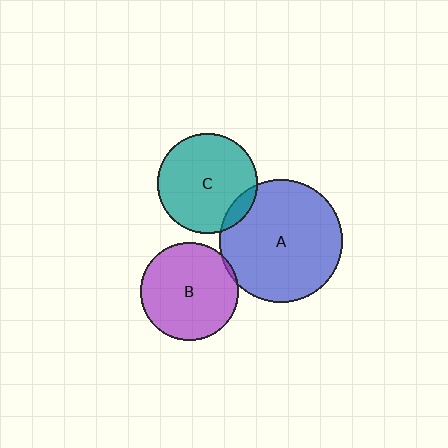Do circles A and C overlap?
Yes.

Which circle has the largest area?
Circle A (blue).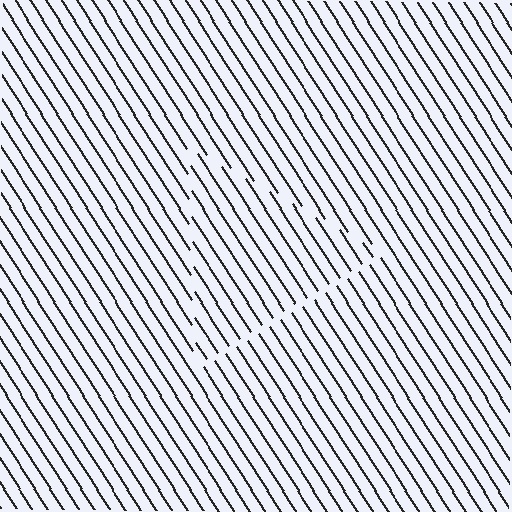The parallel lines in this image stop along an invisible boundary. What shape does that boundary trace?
An illusory triangle. The interior of the shape contains the same grating, shifted by half a period — the contour is defined by the phase discontinuity where line-ends from the inner and outer gratings abut.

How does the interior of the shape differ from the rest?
The interior of the shape contains the same grating, shifted by half a period — the contour is defined by the phase discontinuity where line-ends from the inner and outer gratings abut.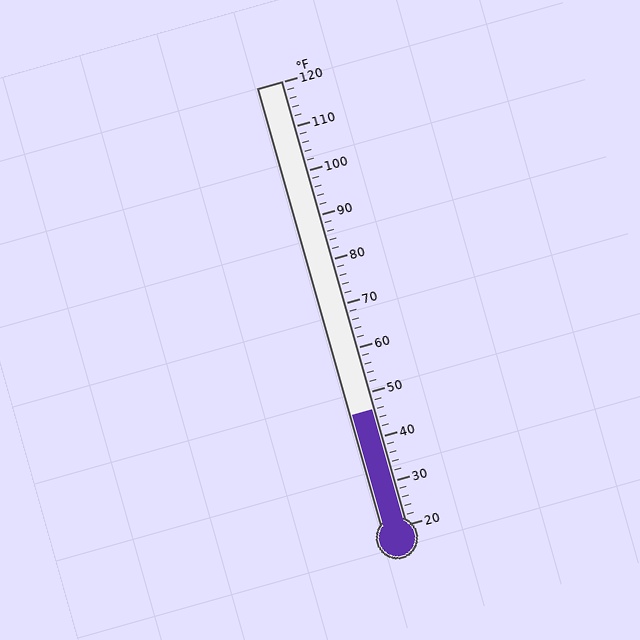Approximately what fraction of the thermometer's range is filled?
The thermometer is filled to approximately 25% of its range.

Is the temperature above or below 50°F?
The temperature is below 50°F.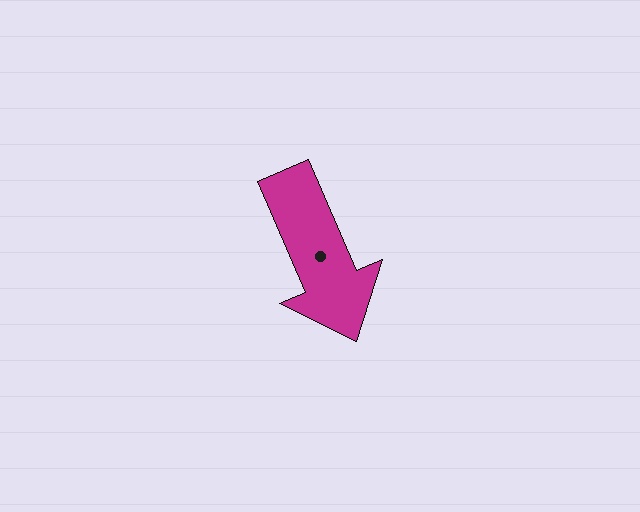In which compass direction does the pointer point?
Southeast.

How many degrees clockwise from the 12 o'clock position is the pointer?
Approximately 157 degrees.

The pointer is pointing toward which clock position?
Roughly 5 o'clock.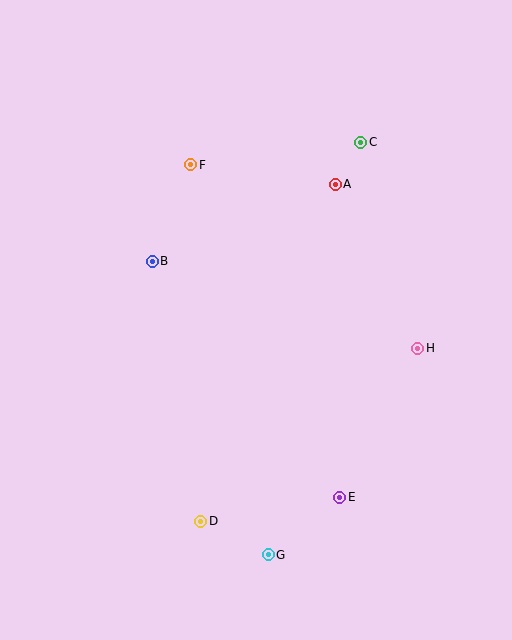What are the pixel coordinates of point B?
Point B is at (152, 261).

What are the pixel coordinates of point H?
Point H is at (418, 348).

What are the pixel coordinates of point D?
Point D is at (201, 521).